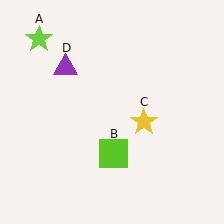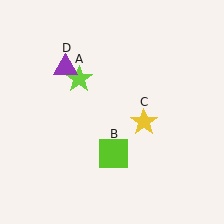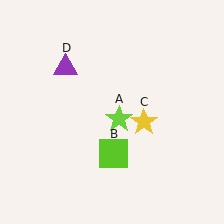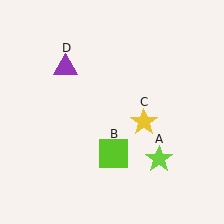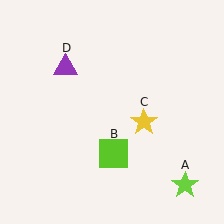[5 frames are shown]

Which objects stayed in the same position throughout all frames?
Lime square (object B) and yellow star (object C) and purple triangle (object D) remained stationary.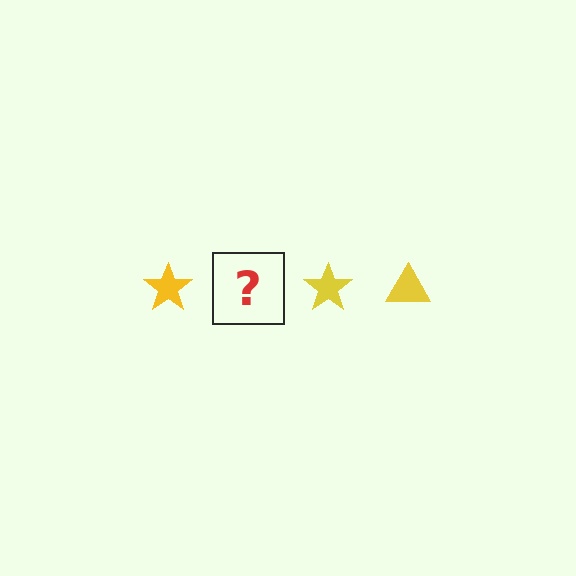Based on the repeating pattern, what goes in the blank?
The blank should be a yellow triangle.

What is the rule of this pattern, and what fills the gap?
The rule is that the pattern cycles through star, triangle shapes in yellow. The gap should be filled with a yellow triangle.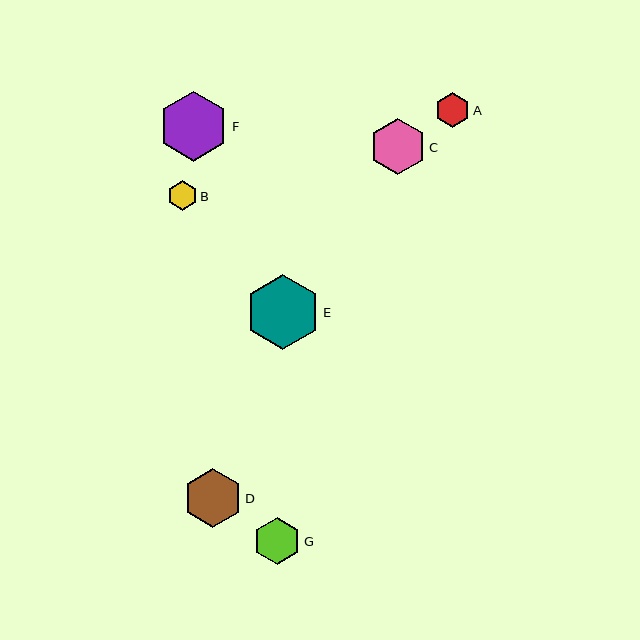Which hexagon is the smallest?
Hexagon B is the smallest with a size of approximately 30 pixels.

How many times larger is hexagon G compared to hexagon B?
Hexagon G is approximately 1.6 times the size of hexagon B.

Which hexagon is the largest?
Hexagon E is the largest with a size of approximately 75 pixels.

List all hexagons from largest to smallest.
From largest to smallest: E, F, D, C, G, A, B.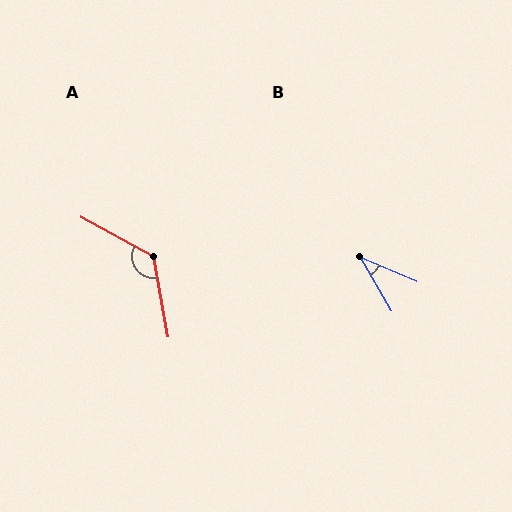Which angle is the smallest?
B, at approximately 36 degrees.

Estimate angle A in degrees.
Approximately 129 degrees.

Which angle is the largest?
A, at approximately 129 degrees.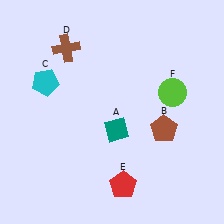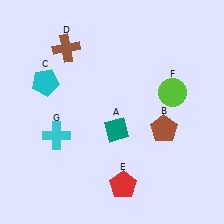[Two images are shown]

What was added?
A cyan cross (G) was added in Image 2.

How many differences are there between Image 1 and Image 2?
There is 1 difference between the two images.